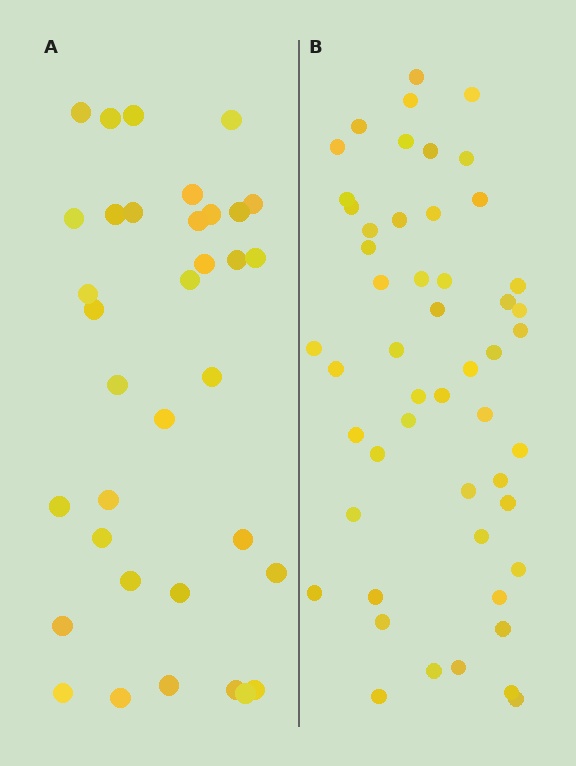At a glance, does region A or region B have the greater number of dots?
Region B (the right region) has more dots.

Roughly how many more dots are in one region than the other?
Region B has approximately 15 more dots than region A.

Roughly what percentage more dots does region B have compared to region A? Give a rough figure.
About 45% more.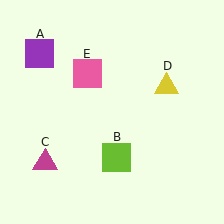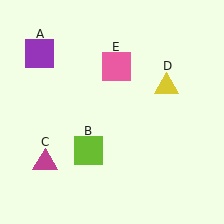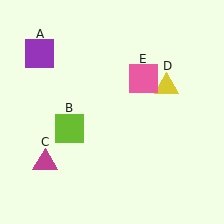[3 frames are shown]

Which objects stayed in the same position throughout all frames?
Purple square (object A) and magenta triangle (object C) and yellow triangle (object D) remained stationary.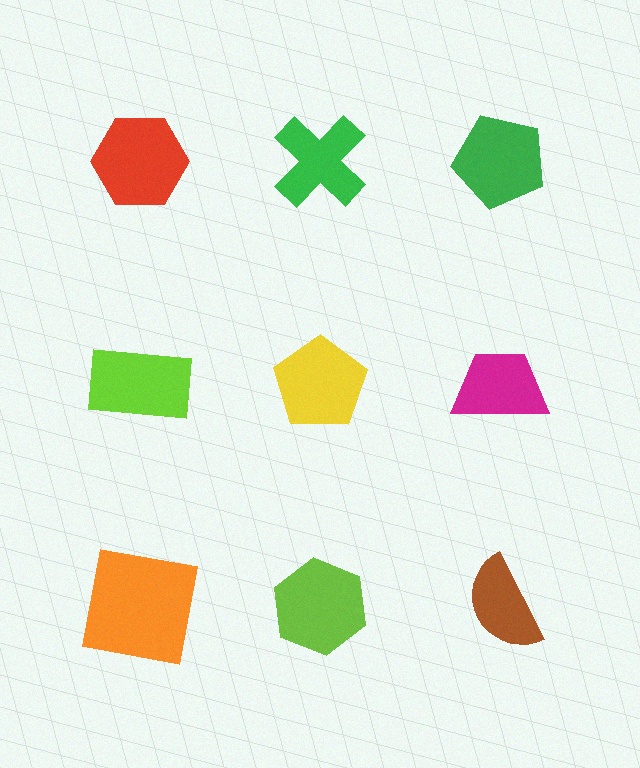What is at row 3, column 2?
A lime hexagon.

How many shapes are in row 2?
3 shapes.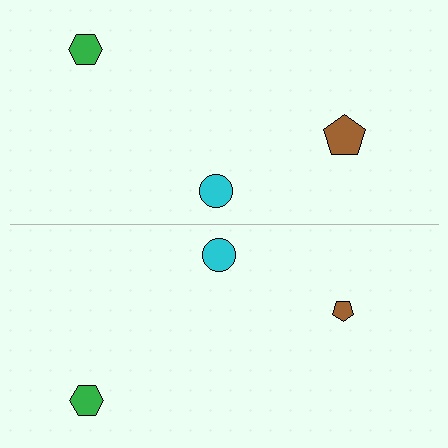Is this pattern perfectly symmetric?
No, the pattern is not perfectly symmetric. The brown pentagon on the bottom side has a different size than its mirror counterpart.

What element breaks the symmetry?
The brown pentagon on the bottom side has a different size than its mirror counterpart.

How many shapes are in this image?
There are 6 shapes in this image.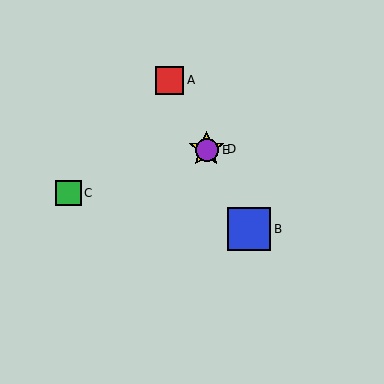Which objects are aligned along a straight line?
Objects A, B, D, E are aligned along a straight line.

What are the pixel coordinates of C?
Object C is at (68, 193).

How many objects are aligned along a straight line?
4 objects (A, B, D, E) are aligned along a straight line.